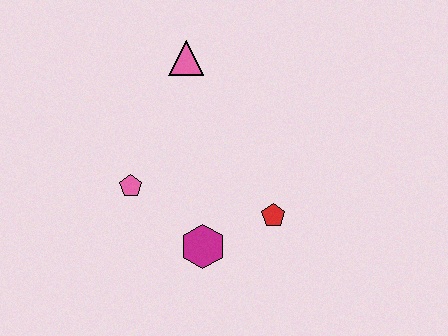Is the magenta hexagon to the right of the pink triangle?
Yes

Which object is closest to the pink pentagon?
The magenta hexagon is closest to the pink pentagon.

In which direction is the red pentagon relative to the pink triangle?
The red pentagon is below the pink triangle.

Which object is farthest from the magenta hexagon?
The pink triangle is farthest from the magenta hexagon.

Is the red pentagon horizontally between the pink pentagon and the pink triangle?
No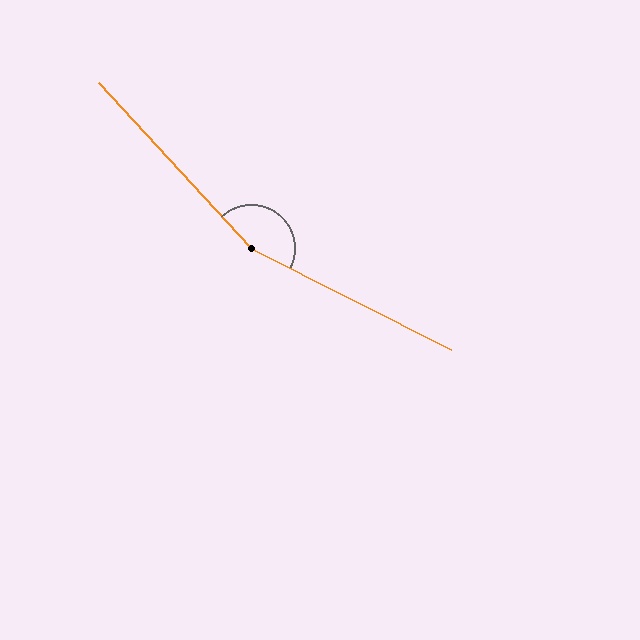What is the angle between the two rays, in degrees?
Approximately 159 degrees.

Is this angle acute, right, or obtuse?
It is obtuse.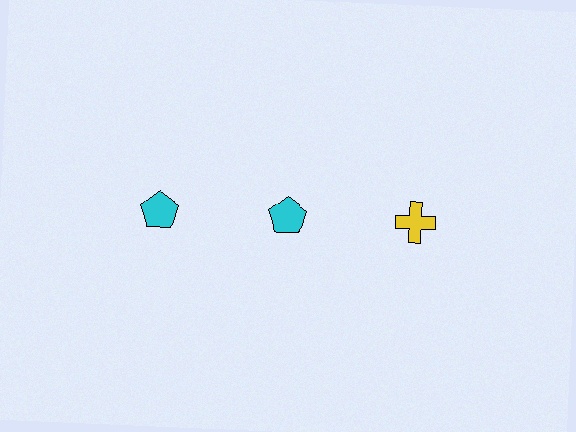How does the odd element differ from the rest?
It differs in both color (yellow instead of cyan) and shape (cross instead of pentagon).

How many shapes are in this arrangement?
There are 3 shapes arranged in a grid pattern.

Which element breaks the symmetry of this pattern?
The yellow cross in the top row, center column breaks the symmetry. All other shapes are cyan pentagons.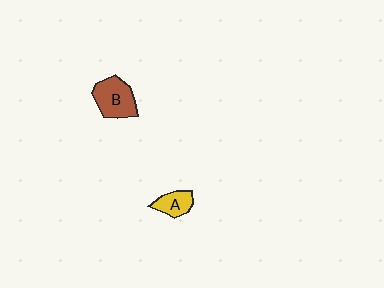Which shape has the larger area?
Shape B (brown).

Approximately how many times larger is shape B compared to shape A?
Approximately 1.8 times.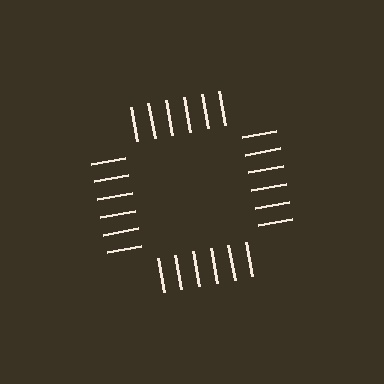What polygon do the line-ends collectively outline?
An illusory square — the line segments terminate on its edges but no continuous stroke is drawn.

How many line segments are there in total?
24 — 6 along each of the 4 edges.